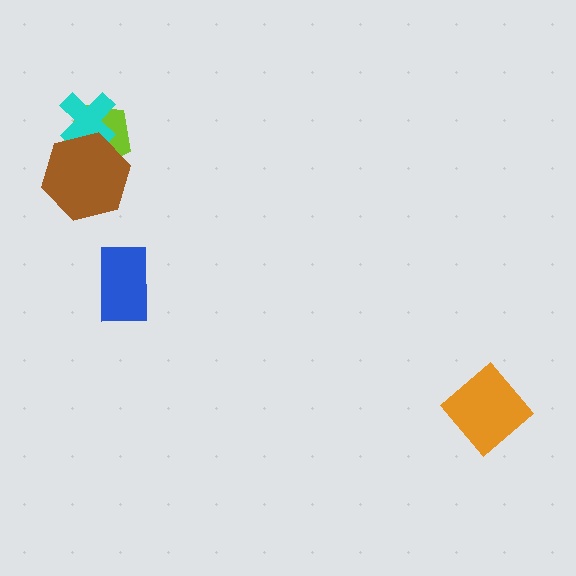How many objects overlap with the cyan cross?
2 objects overlap with the cyan cross.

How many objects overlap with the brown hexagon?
2 objects overlap with the brown hexagon.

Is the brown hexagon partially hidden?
No, no other shape covers it.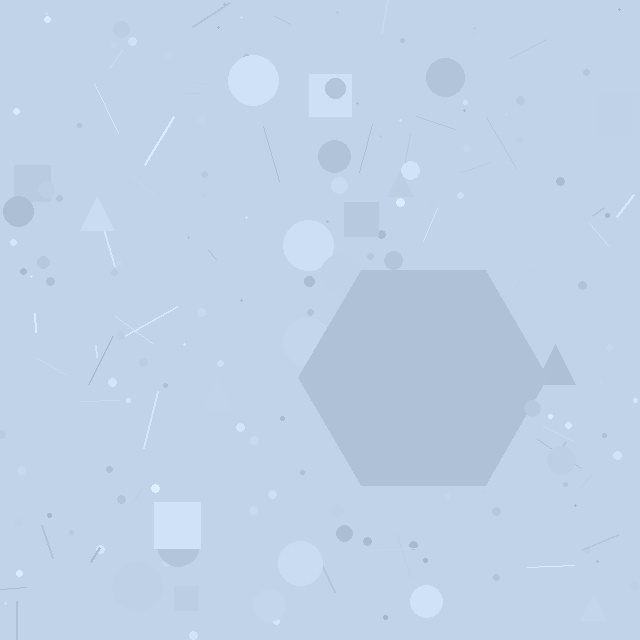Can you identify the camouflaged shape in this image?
The camouflaged shape is a hexagon.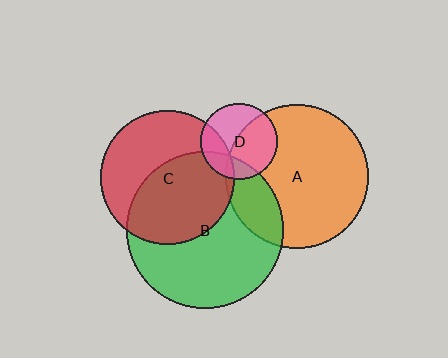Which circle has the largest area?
Circle B (green).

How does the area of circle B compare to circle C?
Approximately 1.4 times.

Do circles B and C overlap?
Yes.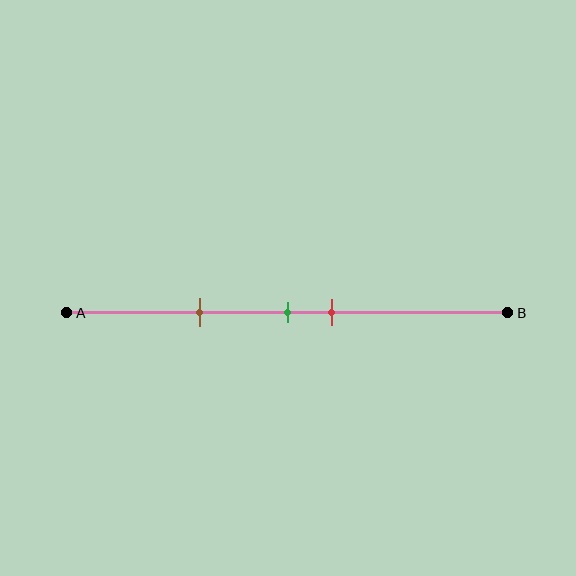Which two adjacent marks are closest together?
The green and red marks are the closest adjacent pair.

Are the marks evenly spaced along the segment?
No, the marks are not evenly spaced.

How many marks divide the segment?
There are 3 marks dividing the segment.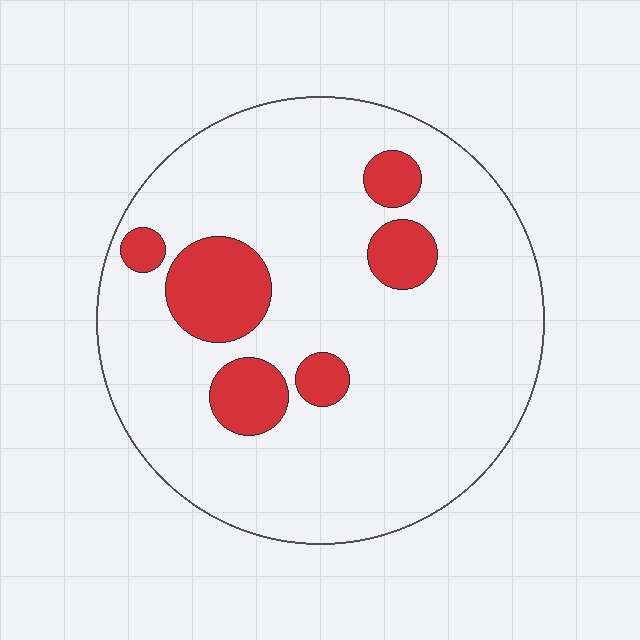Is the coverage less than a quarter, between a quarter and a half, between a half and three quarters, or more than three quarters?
Less than a quarter.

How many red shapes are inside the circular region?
6.